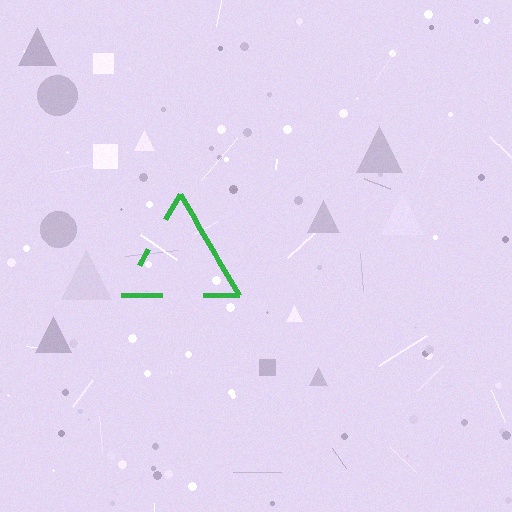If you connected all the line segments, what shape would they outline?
They would outline a triangle.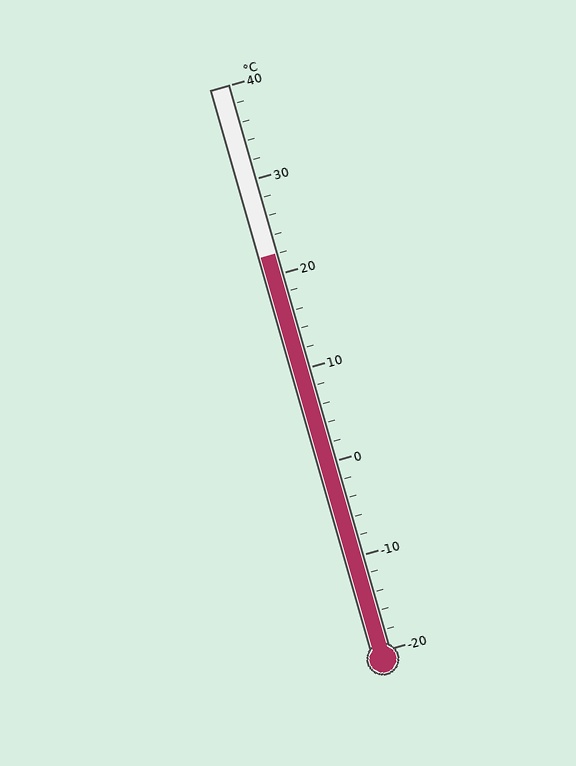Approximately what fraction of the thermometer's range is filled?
The thermometer is filled to approximately 70% of its range.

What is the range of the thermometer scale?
The thermometer scale ranges from -20°C to 40°C.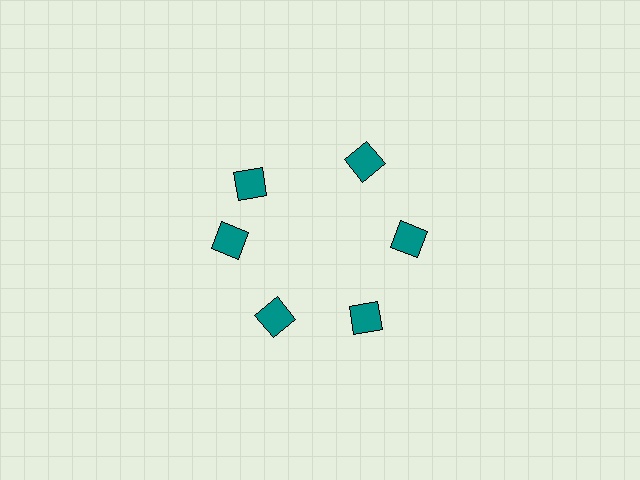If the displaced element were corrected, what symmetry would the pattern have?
It would have 6-fold rotational symmetry — the pattern would map onto itself every 60 degrees.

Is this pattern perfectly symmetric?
No. The 6 teal diamonds are arranged in a ring, but one element near the 11 o'clock position is rotated out of alignment along the ring, breaking the 6-fold rotational symmetry.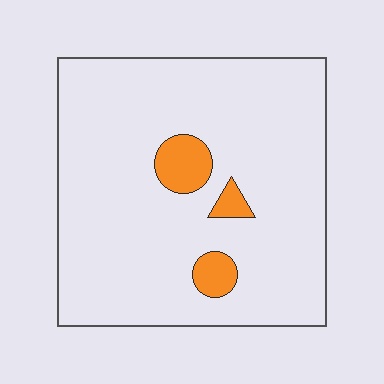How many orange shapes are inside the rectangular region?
3.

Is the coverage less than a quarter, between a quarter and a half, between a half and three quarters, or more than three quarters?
Less than a quarter.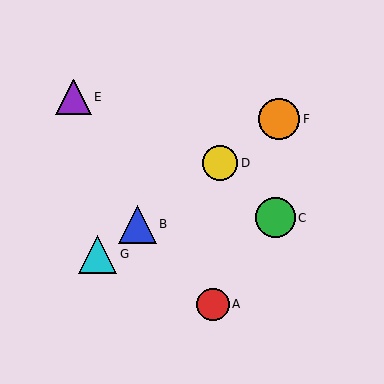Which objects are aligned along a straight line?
Objects B, D, F, G are aligned along a straight line.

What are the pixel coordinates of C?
Object C is at (276, 218).